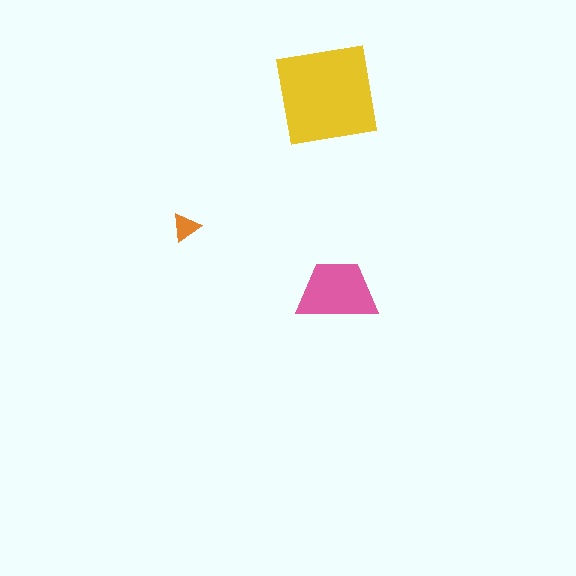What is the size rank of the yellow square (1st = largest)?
1st.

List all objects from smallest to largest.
The orange triangle, the pink trapezoid, the yellow square.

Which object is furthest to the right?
The pink trapezoid is rightmost.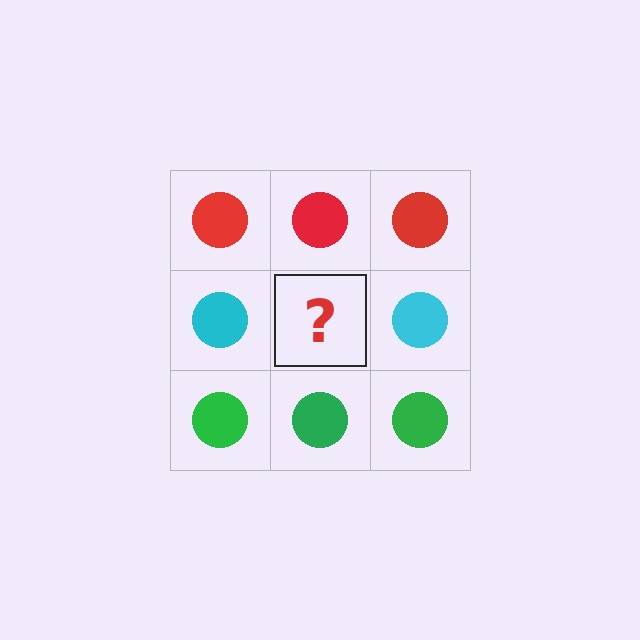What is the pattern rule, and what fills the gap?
The rule is that each row has a consistent color. The gap should be filled with a cyan circle.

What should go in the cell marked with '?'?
The missing cell should contain a cyan circle.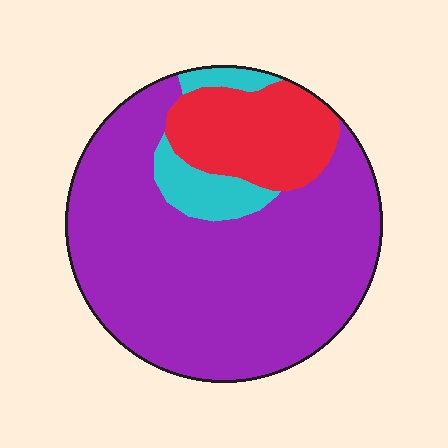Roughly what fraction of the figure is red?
Red covers roughly 20% of the figure.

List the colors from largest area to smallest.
From largest to smallest: purple, red, cyan.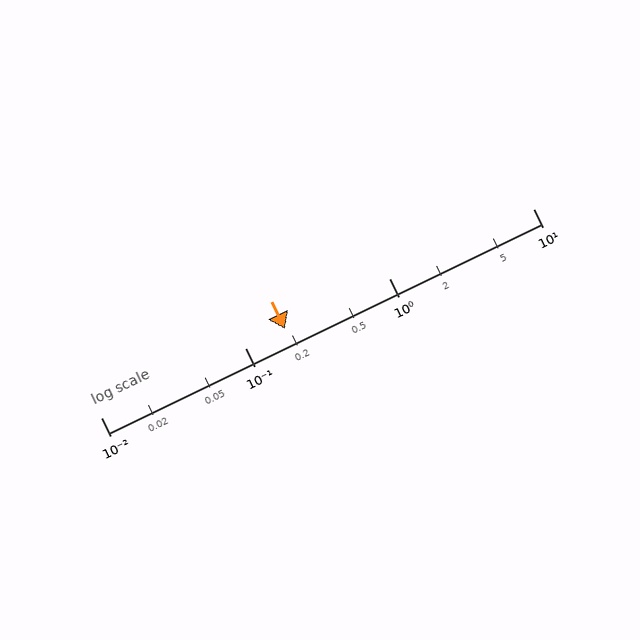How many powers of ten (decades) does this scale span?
The scale spans 3 decades, from 0.01 to 10.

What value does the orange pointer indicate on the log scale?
The pointer indicates approximately 0.19.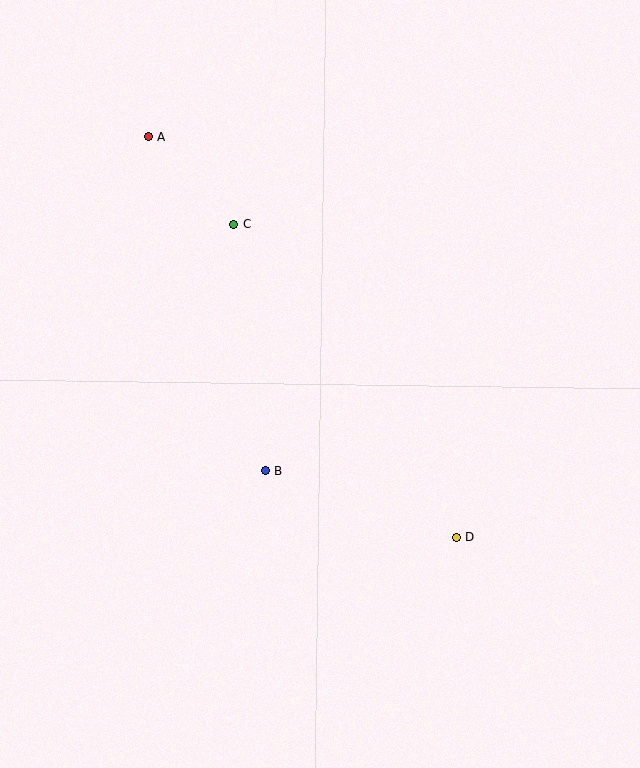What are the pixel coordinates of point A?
Point A is at (149, 136).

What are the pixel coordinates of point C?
Point C is at (234, 224).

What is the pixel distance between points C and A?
The distance between C and A is 122 pixels.